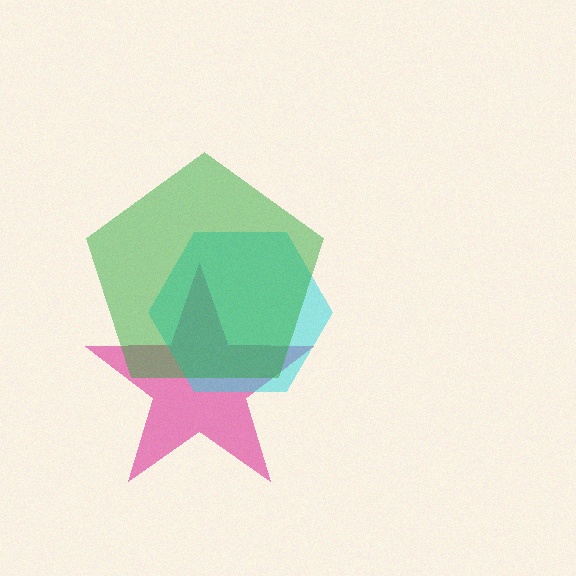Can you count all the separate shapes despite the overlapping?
Yes, there are 3 separate shapes.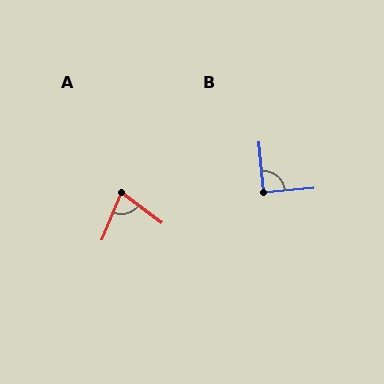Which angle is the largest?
B, at approximately 90 degrees.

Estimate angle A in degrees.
Approximately 75 degrees.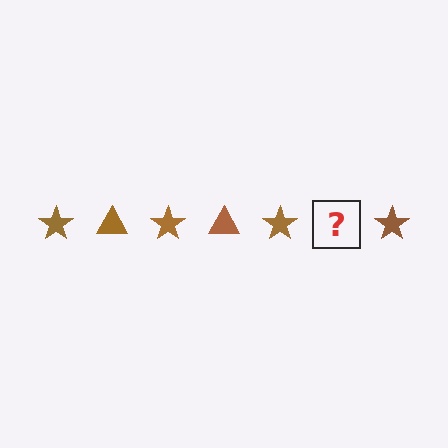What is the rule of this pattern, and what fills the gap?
The rule is that the pattern cycles through star, triangle shapes in brown. The gap should be filled with a brown triangle.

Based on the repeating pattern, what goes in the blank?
The blank should be a brown triangle.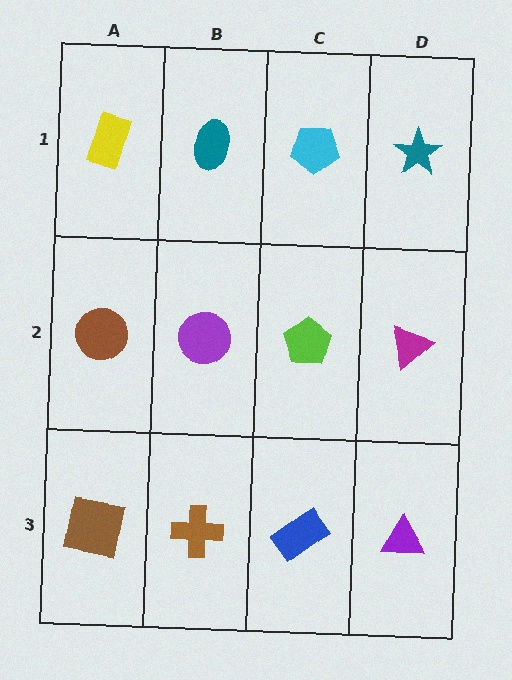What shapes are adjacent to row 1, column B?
A purple circle (row 2, column B), a yellow rectangle (row 1, column A), a cyan pentagon (row 1, column C).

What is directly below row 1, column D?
A magenta triangle.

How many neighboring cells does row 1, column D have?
2.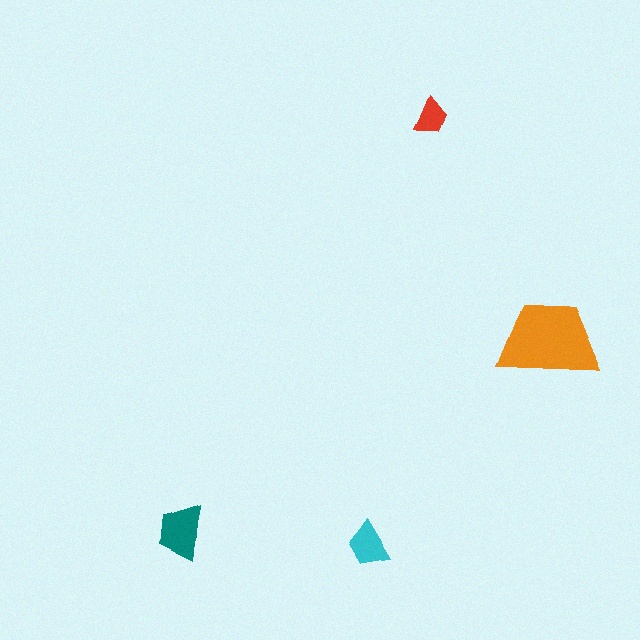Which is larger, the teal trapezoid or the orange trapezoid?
The orange one.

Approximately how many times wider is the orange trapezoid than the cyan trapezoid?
About 2 times wider.